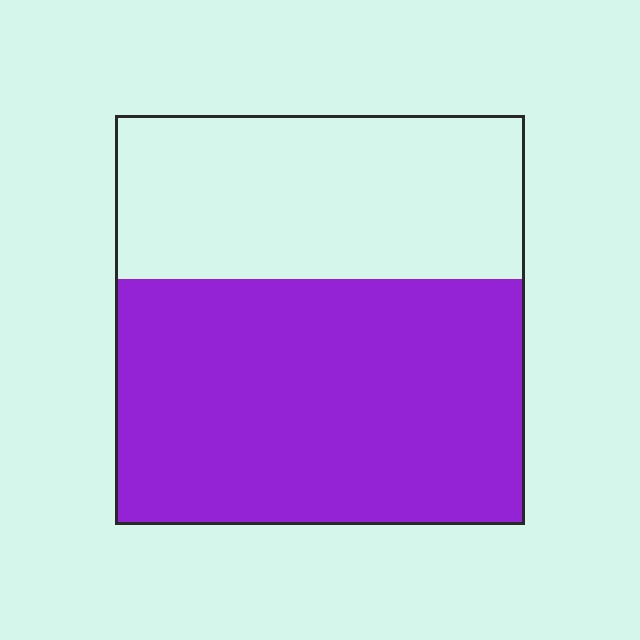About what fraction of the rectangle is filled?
About three fifths (3/5).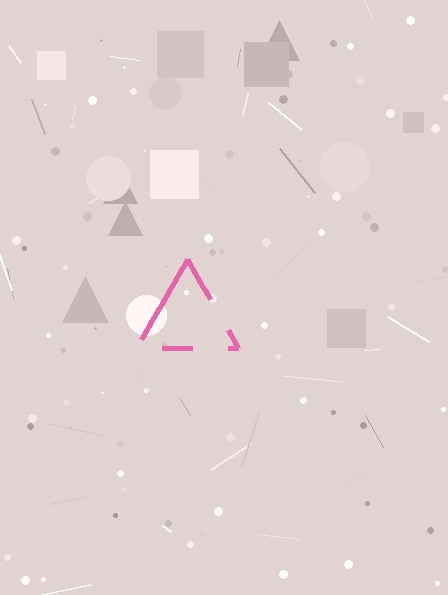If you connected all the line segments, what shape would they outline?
They would outline a triangle.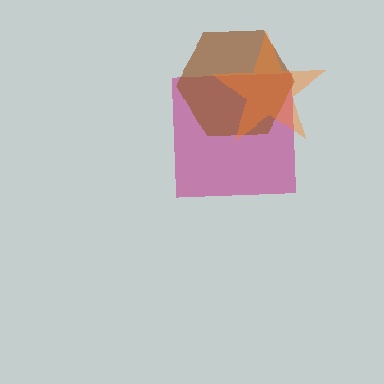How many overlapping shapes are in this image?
There are 3 overlapping shapes in the image.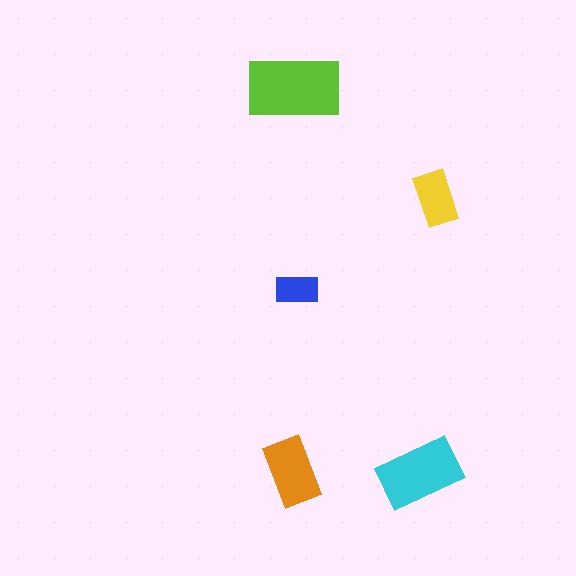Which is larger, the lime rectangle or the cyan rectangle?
The lime one.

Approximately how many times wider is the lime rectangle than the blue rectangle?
About 2 times wider.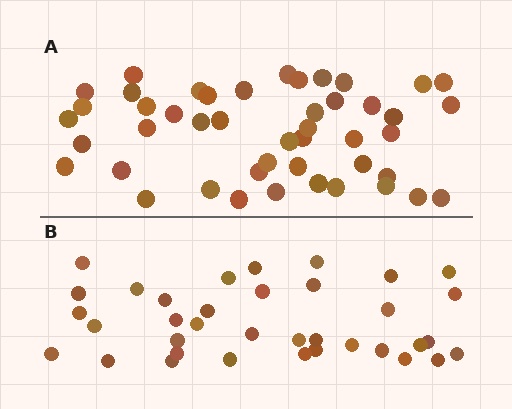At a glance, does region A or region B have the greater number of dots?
Region A (the top region) has more dots.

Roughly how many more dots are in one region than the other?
Region A has roughly 10 or so more dots than region B.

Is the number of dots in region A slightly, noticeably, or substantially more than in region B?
Region A has noticeably more, but not dramatically so. The ratio is roughly 1.3 to 1.